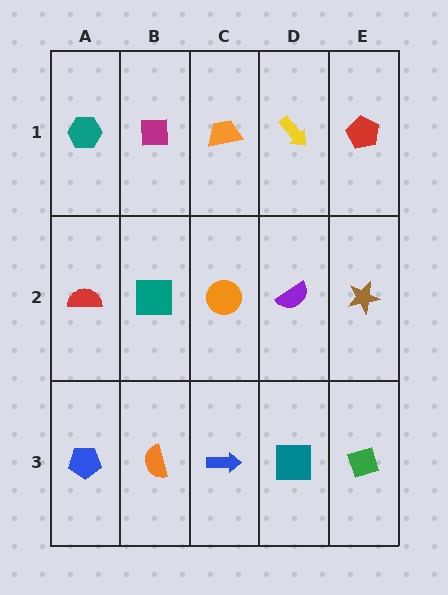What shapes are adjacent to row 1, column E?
A brown star (row 2, column E), a yellow arrow (row 1, column D).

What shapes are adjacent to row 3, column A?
A red semicircle (row 2, column A), an orange semicircle (row 3, column B).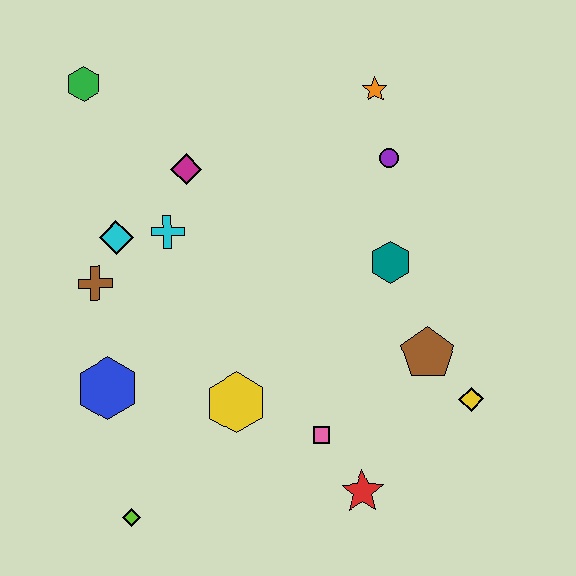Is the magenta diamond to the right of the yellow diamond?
No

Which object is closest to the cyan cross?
The cyan diamond is closest to the cyan cross.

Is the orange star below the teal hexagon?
No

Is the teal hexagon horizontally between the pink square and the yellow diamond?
Yes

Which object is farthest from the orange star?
The lime diamond is farthest from the orange star.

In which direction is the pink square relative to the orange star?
The pink square is below the orange star.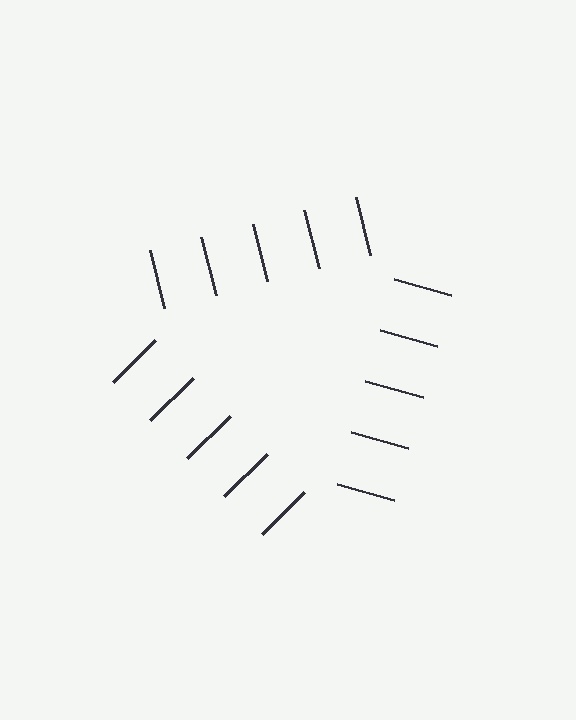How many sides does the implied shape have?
3 sides — the line-ends trace a triangle.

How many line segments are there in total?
15 — 5 along each of the 3 edges.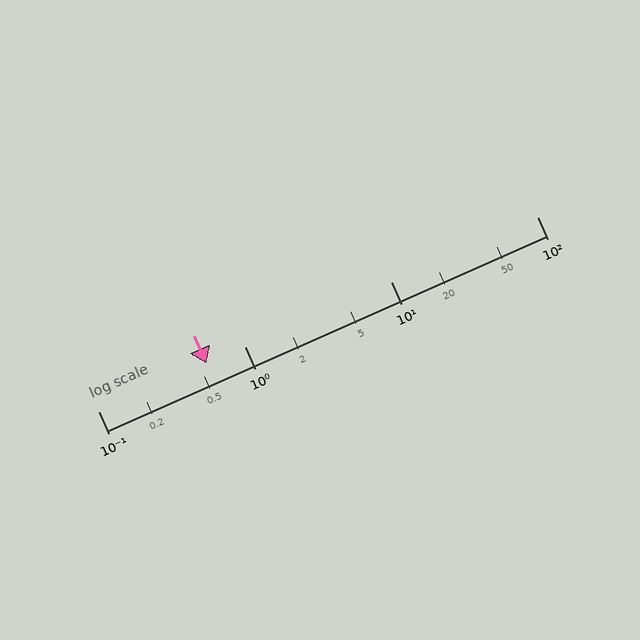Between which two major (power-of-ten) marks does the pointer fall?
The pointer is between 0.1 and 1.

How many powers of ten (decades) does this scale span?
The scale spans 3 decades, from 0.1 to 100.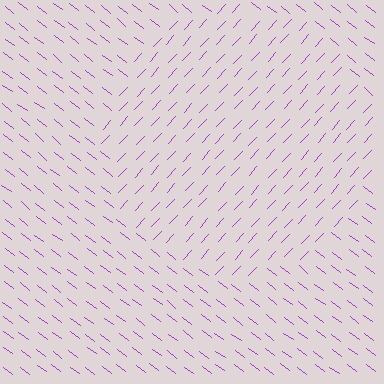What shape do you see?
I see a circle.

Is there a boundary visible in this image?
Yes, there is a texture boundary formed by a change in line orientation.